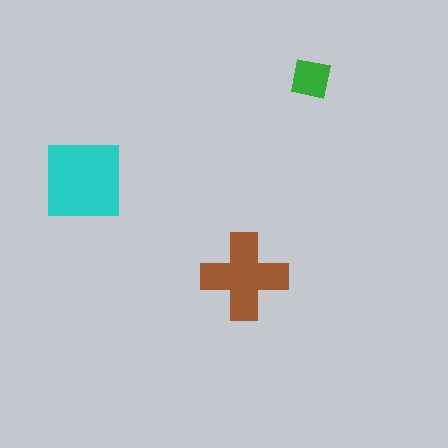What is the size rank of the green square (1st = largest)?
3rd.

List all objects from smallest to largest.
The green square, the brown cross, the cyan square.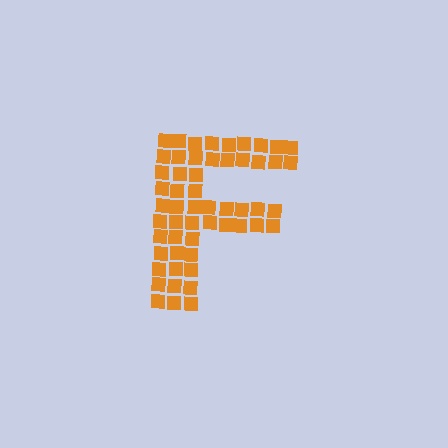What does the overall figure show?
The overall figure shows the letter F.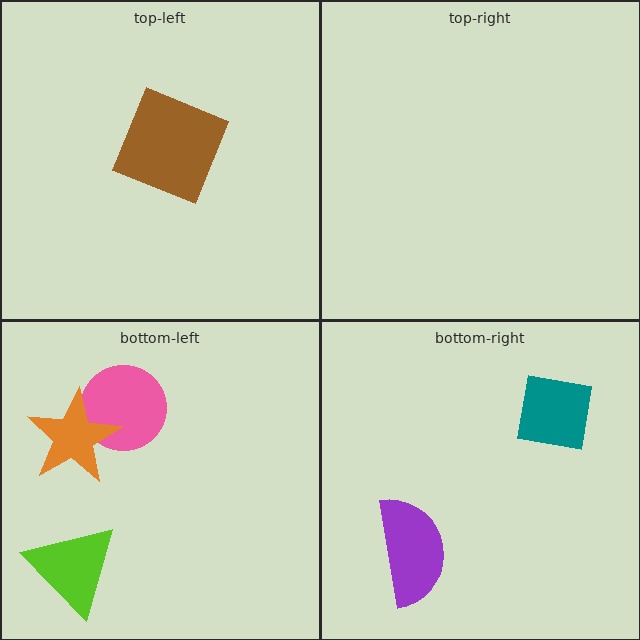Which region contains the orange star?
The bottom-left region.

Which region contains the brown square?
The top-left region.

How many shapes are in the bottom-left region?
3.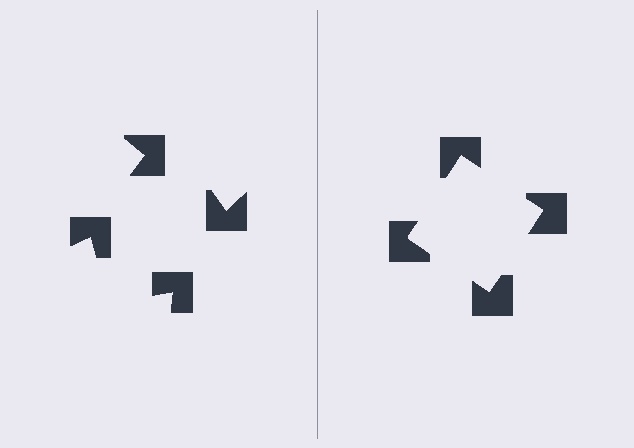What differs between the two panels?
The notched squares are positioned identically on both sides; only the wedge orientations differ. On the right they align to a square; on the left they are misaligned.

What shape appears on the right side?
An illusory square.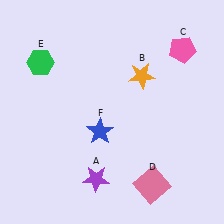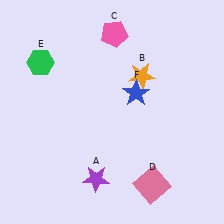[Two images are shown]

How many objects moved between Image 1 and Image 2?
2 objects moved between the two images.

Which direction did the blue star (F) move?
The blue star (F) moved up.